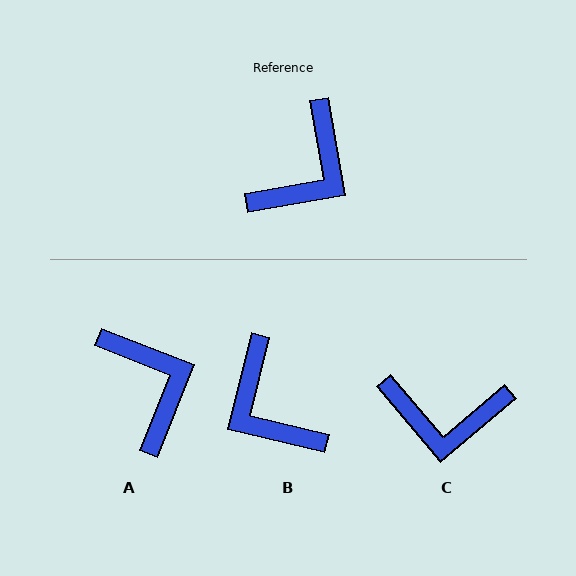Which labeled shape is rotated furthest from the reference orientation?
B, about 113 degrees away.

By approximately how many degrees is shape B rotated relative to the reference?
Approximately 113 degrees clockwise.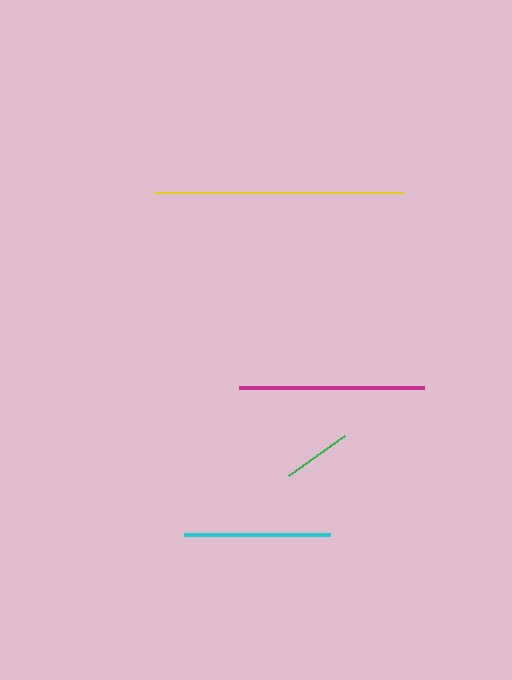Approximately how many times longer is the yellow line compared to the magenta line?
The yellow line is approximately 1.3 times the length of the magenta line.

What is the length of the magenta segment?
The magenta segment is approximately 185 pixels long.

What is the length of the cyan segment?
The cyan segment is approximately 146 pixels long.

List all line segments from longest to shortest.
From longest to shortest: yellow, magenta, cyan, green.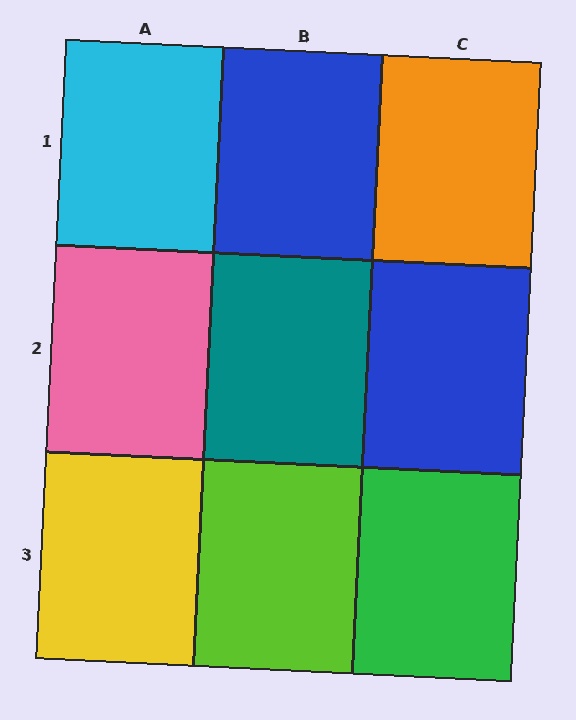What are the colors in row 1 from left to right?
Cyan, blue, orange.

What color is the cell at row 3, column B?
Lime.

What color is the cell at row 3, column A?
Yellow.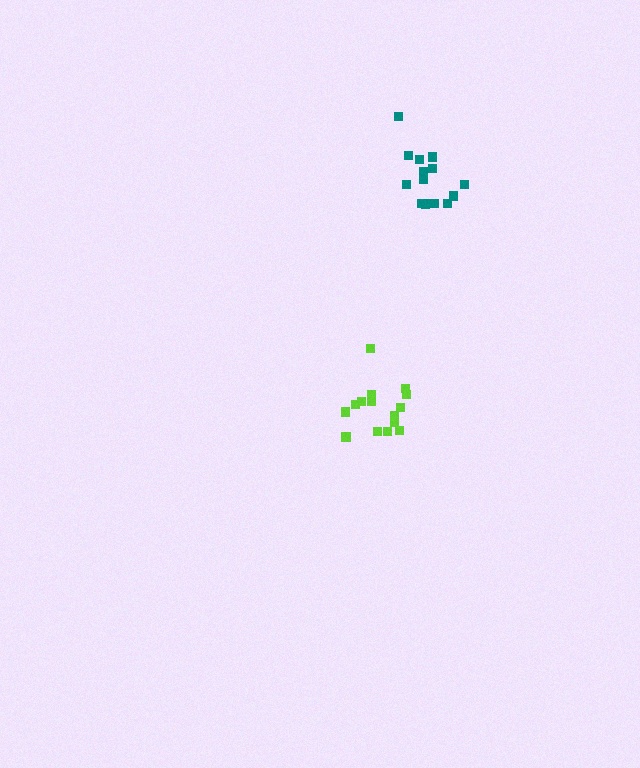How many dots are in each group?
Group 1: 14 dots, Group 2: 15 dots (29 total).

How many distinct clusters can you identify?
There are 2 distinct clusters.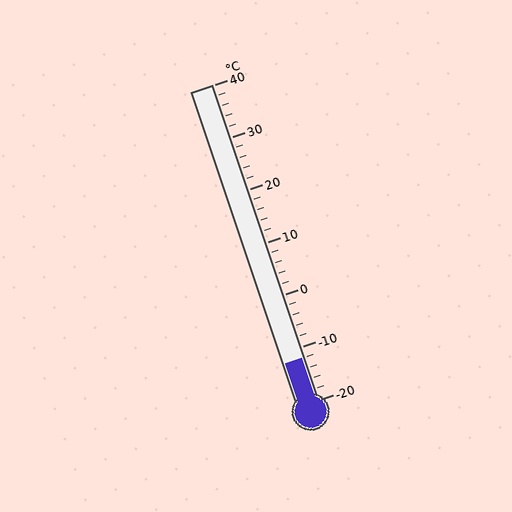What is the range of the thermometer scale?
The thermometer scale ranges from -20°C to 40°C.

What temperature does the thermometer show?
The thermometer shows approximately -12°C.